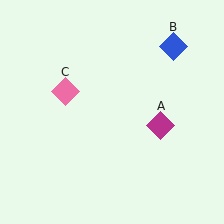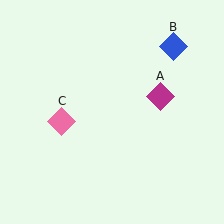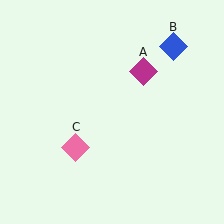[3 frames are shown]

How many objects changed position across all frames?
2 objects changed position: magenta diamond (object A), pink diamond (object C).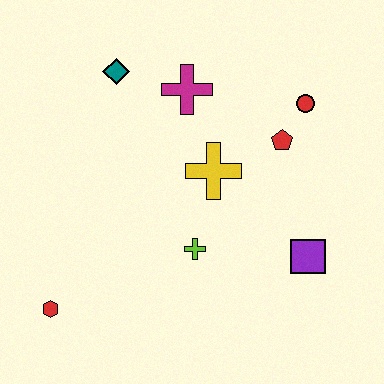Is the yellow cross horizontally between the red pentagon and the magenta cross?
Yes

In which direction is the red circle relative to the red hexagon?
The red circle is to the right of the red hexagon.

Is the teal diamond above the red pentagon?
Yes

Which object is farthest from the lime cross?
The teal diamond is farthest from the lime cross.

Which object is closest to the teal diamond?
The magenta cross is closest to the teal diamond.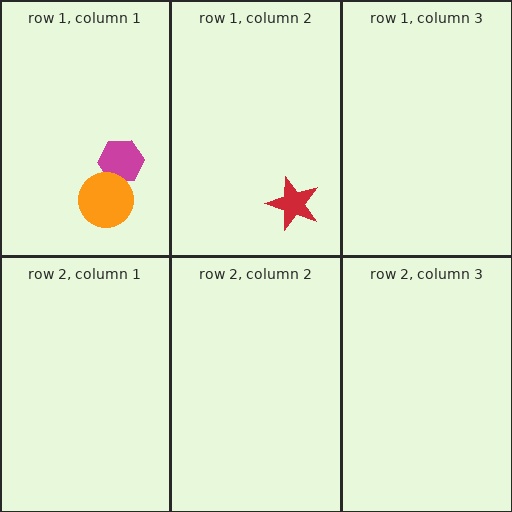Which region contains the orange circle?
The row 1, column 1 region.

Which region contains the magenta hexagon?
The row 1, column 1 region.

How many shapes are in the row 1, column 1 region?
2.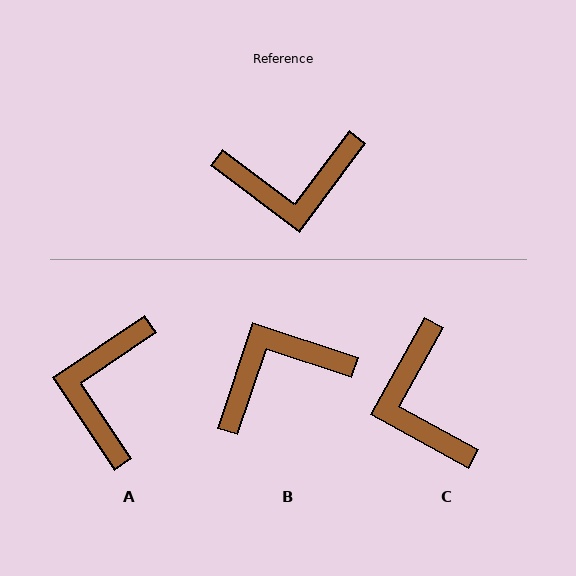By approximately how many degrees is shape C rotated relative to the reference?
Approximately 82 degrees clockwise.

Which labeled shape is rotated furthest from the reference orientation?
B, about 161 degrees away.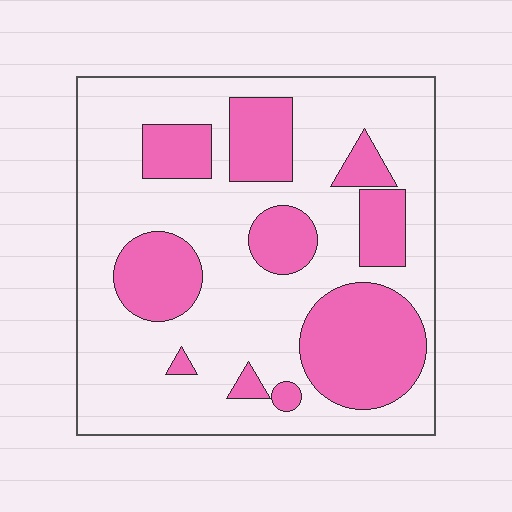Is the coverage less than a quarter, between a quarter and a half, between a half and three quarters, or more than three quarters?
Between a quarter and a half.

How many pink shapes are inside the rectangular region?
10.